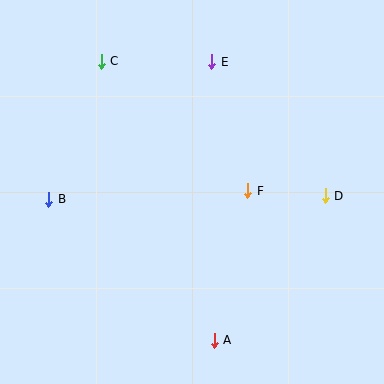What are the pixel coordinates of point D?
Point D is at (325, 196).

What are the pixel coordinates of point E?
Point E is at (212, 62).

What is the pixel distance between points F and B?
The distance between F and B is 199 pixels.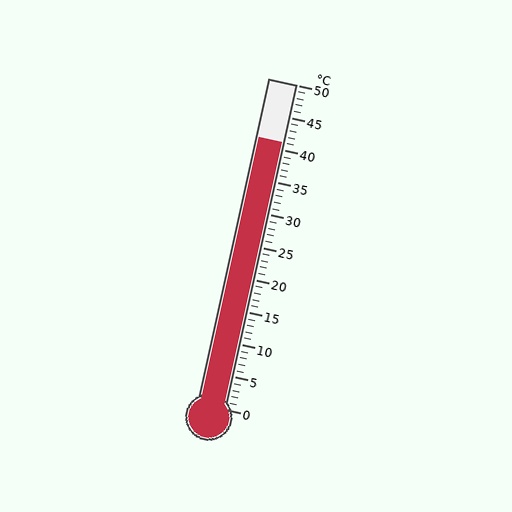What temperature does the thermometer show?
The thermometer shows approximately 41°C.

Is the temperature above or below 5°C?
The temperature is above 5°C.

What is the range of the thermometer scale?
The thermometer scale ranges from 0°C to 50°C.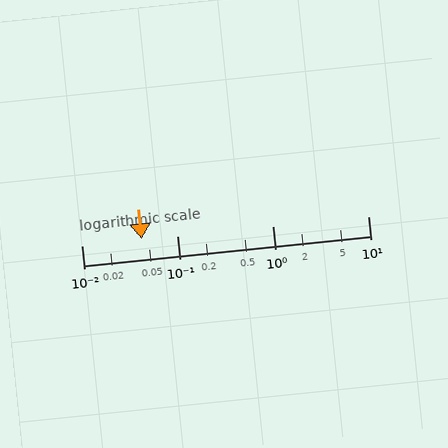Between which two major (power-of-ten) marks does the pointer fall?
The pointer is between 0.01 and 0.1.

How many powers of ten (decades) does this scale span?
The scale spans 3 decades, from 0.01 to 10.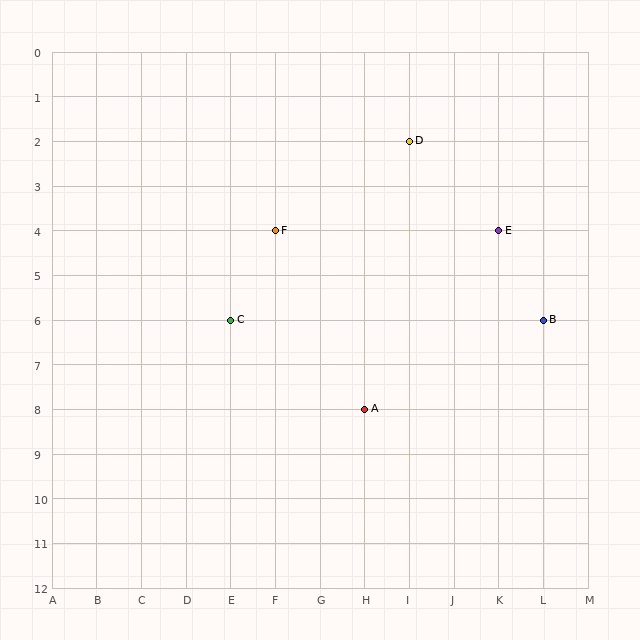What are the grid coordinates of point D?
Point D is at grid coordinates (I, 2).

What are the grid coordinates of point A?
Point A is at grid coordinates (H, 8).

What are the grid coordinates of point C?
Point C is at grid coordinates (E, 6).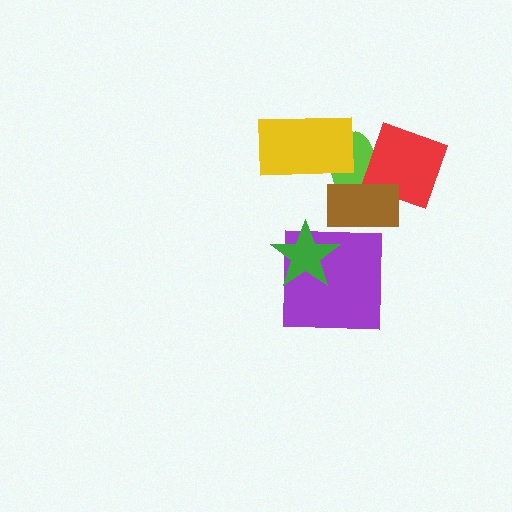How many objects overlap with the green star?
1 object overlaps with the green star.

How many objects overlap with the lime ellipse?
3 objects overlap with the lime ellipse.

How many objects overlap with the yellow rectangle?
1 object overlaps with the yellow rectangle.